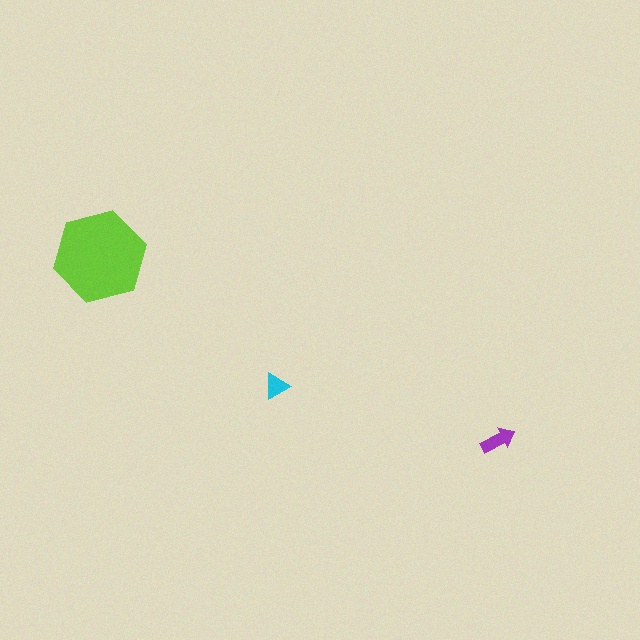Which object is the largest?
The lime hexagon.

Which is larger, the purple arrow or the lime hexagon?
The lime hexagon.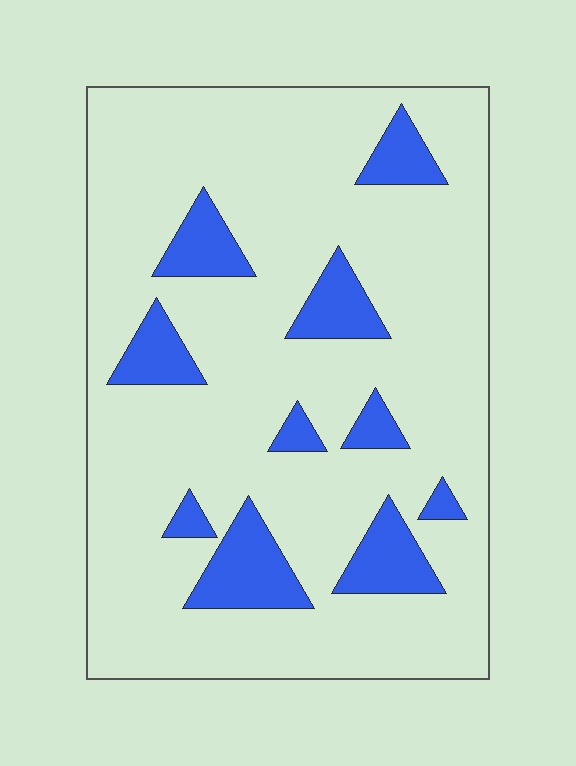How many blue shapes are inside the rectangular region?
10.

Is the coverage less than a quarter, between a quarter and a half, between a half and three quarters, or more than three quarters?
Less than a quarter.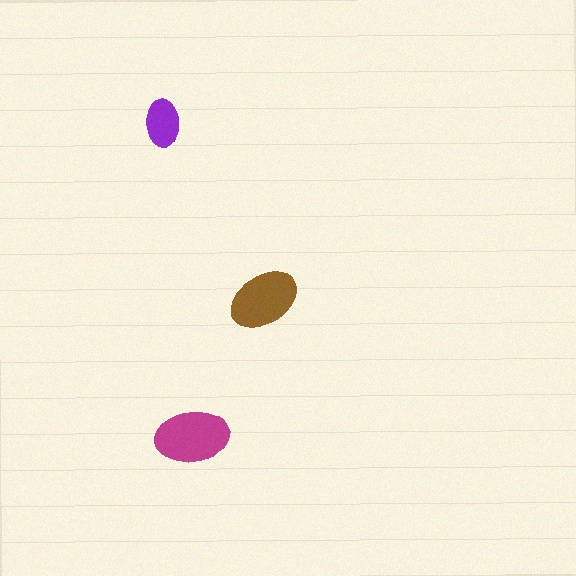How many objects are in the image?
There are 3 objects in the image.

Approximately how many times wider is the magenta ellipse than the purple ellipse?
About 1.5 times wider.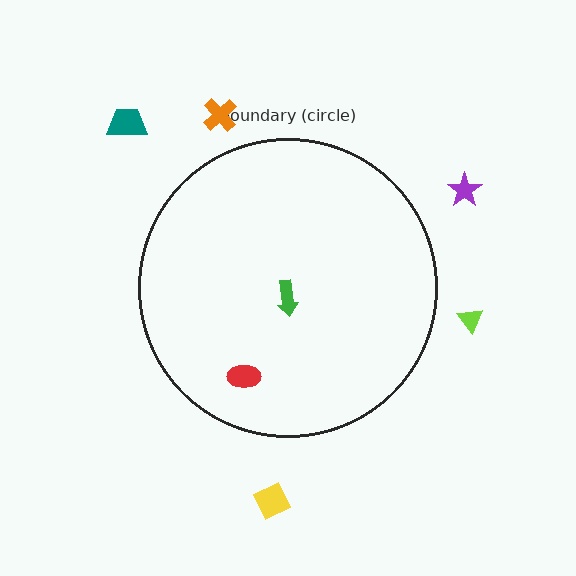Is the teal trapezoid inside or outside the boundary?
Outside.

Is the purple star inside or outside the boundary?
Outside.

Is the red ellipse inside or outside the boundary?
Inside.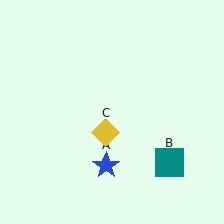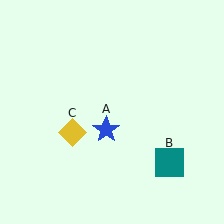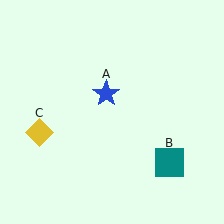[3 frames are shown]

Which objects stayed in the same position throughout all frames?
Teal square (object B) remained stationary.